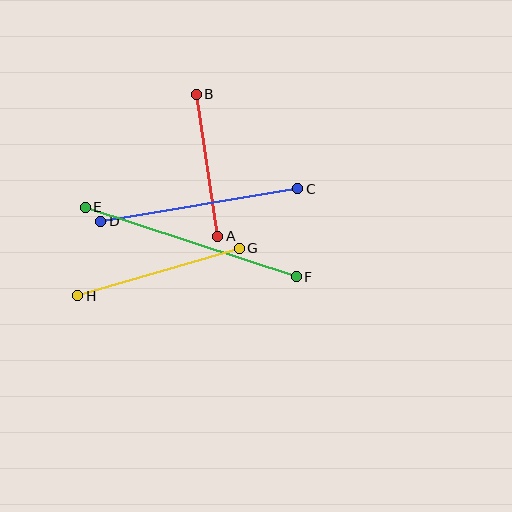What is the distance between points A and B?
The distance is approximately 144 pixels.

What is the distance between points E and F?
The distance is approximately 222 pixels.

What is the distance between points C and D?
The distance is approximately 200 pixels.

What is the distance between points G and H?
The distance is approximately 168 pixels.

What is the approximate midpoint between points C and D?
The midpoint is at approximately (199, 205) pixels.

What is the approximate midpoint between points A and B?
The midpoint is at approximately (207, 165) pixels.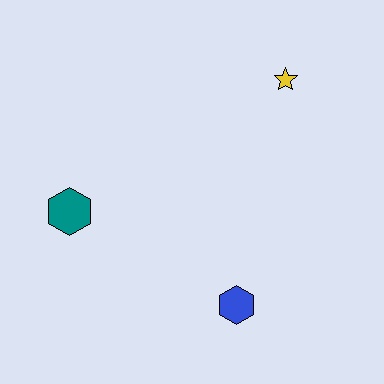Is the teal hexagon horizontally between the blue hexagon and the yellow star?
No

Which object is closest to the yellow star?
The blue hexagon is closest to the yellow star.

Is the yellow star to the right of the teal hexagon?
Yes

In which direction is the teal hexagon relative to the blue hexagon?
The teal hexagon is to the left of the blue hexagon.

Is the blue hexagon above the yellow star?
No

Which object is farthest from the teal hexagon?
The yellow star is farthest from the teal hexagon.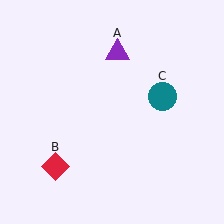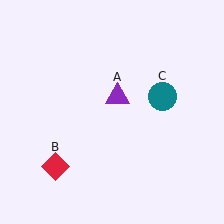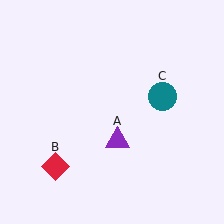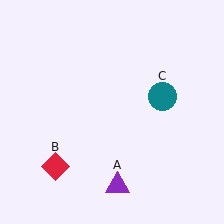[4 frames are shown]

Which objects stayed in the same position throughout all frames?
Red diamond (object B) and teal circle (object C) remained stationary.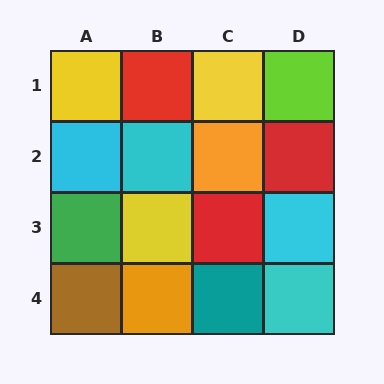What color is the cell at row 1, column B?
Red.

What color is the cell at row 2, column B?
Cyan.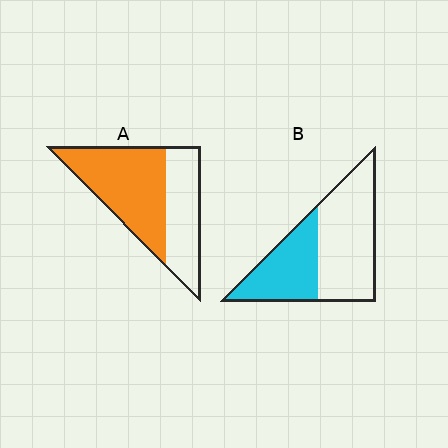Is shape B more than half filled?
No.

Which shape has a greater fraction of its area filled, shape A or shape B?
Shape A.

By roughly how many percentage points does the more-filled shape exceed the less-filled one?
By roughly 20 percentage points (A over B).